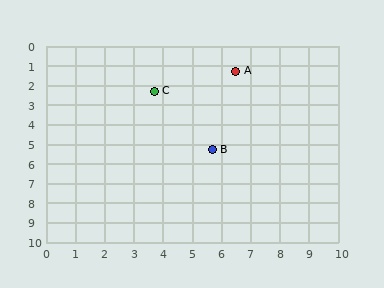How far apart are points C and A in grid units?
Points C and A are about 3.0 grid units apart.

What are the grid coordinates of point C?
Point C is at approximately (3.7, 2.3).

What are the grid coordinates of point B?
Point B is at approximately (5.7, 5.3).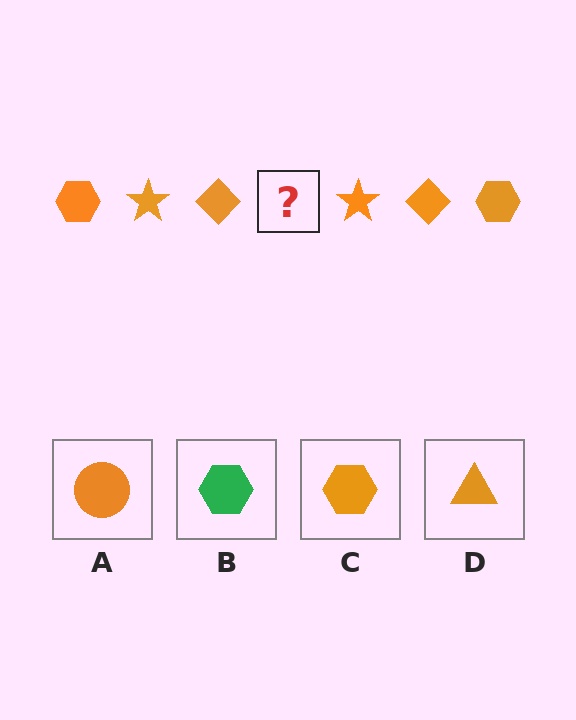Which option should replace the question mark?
Option C.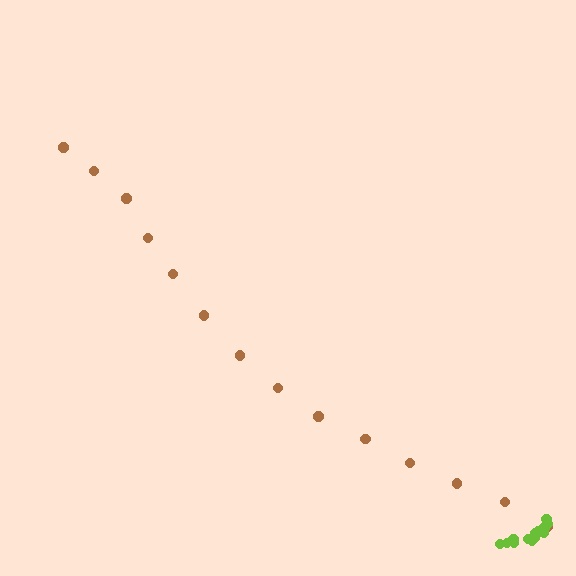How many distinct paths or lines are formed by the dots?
There are 2 distinct paths.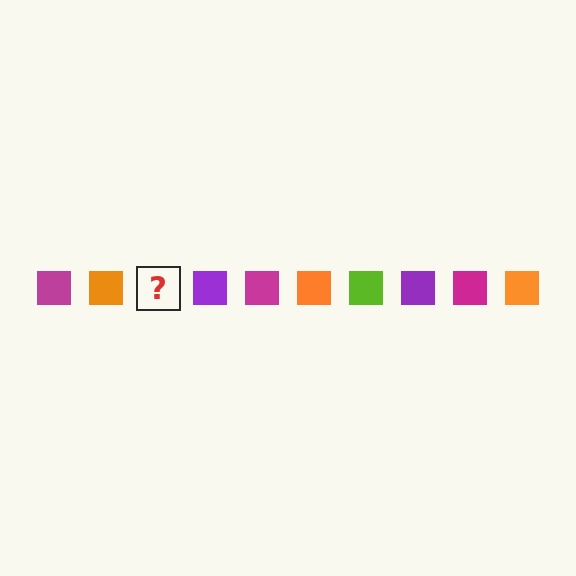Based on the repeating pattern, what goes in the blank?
The blank should be a lime square.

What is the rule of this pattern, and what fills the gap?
The rule is that the pattern cycles through magenta, orange, lime, purple squares. The gap should be filled with a lime square.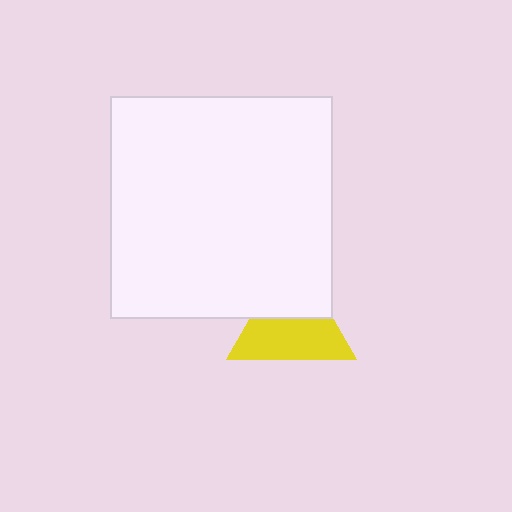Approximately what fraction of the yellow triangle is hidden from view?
Roughly 42% of the yellow triangle is hidden behind the white square.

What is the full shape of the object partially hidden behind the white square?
The partially hidden object is a yellow triangle.